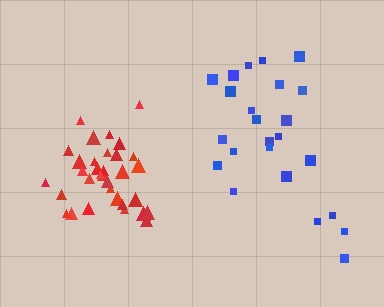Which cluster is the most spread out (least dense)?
Blue.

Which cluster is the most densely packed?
Red.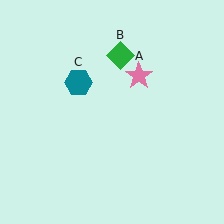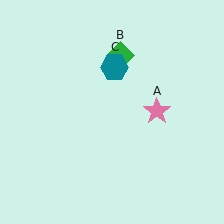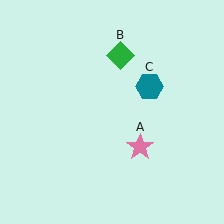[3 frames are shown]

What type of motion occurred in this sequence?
The pink star (object A), teal hexagon (object C) rotated clockwise around the center of the scene.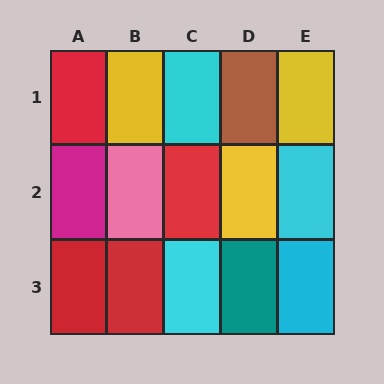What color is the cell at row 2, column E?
Cyan.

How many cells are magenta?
1 cell is magenta.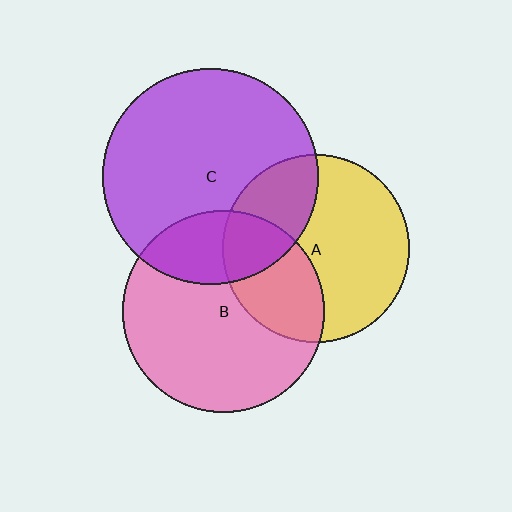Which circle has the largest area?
Circle C (purple).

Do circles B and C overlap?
Yes.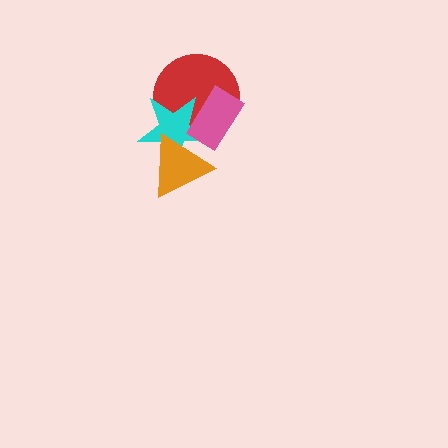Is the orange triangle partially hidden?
No, no other shape covers it.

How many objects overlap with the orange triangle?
2 objects overlap with the orange triangle.